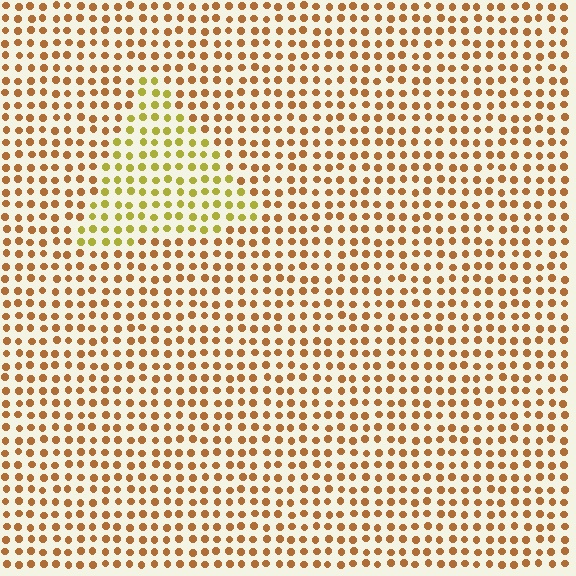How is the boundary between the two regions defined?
The boundary is defined purely by a slight shift in hue (about 36 degrees). Spacing, size, and orientation are identical on both sides.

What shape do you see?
I see a triangle.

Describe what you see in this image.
The image is filled with small brown elements in a uniform arrangement. A triangle-shaped region is visible where the elements are tinted to a slightly different hue, forming a subtle color boundary.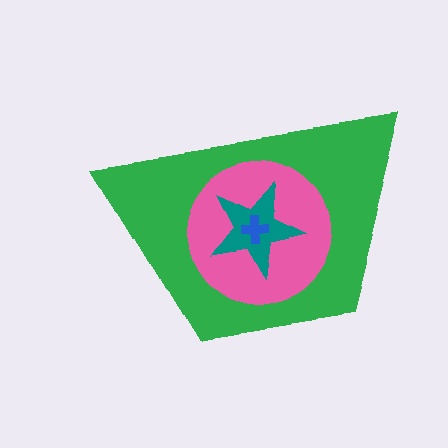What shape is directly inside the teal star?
The blue cross.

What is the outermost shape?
The green trapezoid.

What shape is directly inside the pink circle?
The teal star.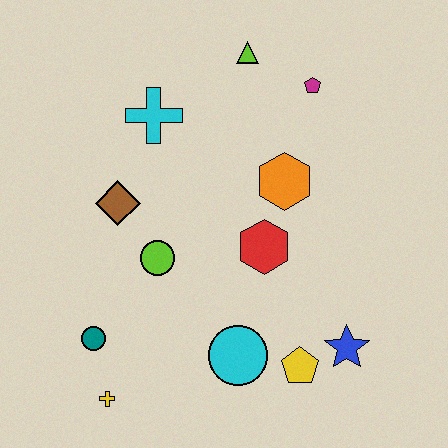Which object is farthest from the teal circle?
The magenta pentagon is farthest from the teal circle.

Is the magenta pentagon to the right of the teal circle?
Yes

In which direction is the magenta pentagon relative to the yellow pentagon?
The magenta pentagon is above the yellow pentagon.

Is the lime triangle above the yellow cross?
Yes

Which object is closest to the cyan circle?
The yellow pentagon is closest to the cyan circle.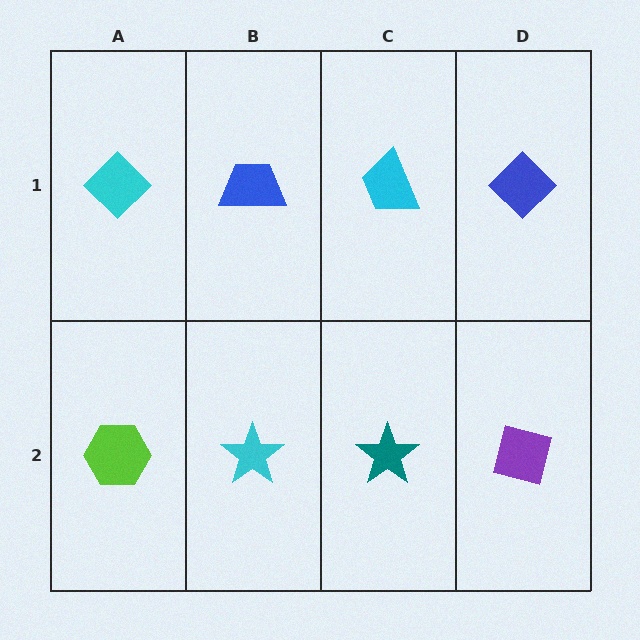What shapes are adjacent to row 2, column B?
A blue trapezoid (row 1, column B), a lime hexagon (row 2, column A), a teal star (row 2, column C).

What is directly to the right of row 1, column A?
A blue trapezoid.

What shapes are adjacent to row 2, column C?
A cyan trapezoid (row 1, column C), a cyan star (row 2, column B), a purple square (row 2, column D).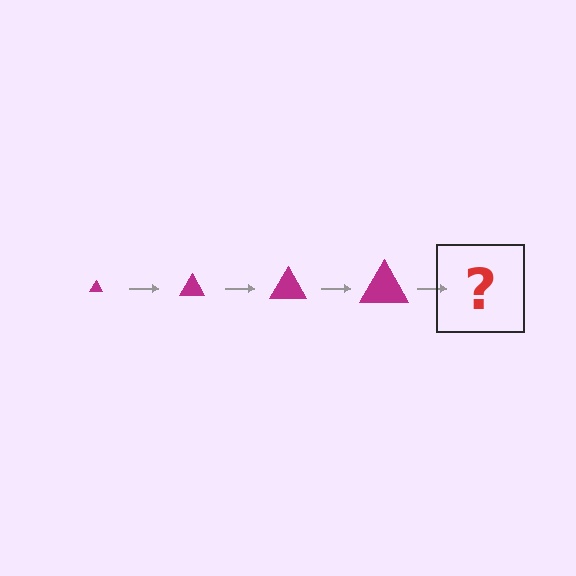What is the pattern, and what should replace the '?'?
The pattern is that the triangle gets progressively larger each step. The '?' should be a magenta triangle, larger than the previous one.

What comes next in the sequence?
The next element should be a magenta triangle, larger than the previous one.